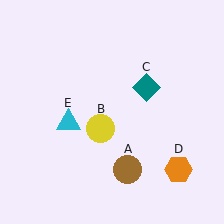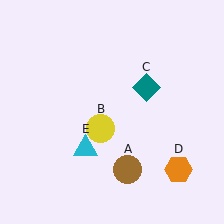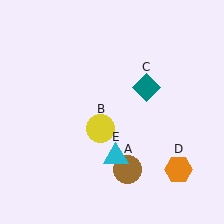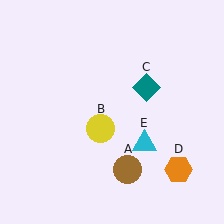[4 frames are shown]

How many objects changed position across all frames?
1 object changed position: cyan triangle (object E).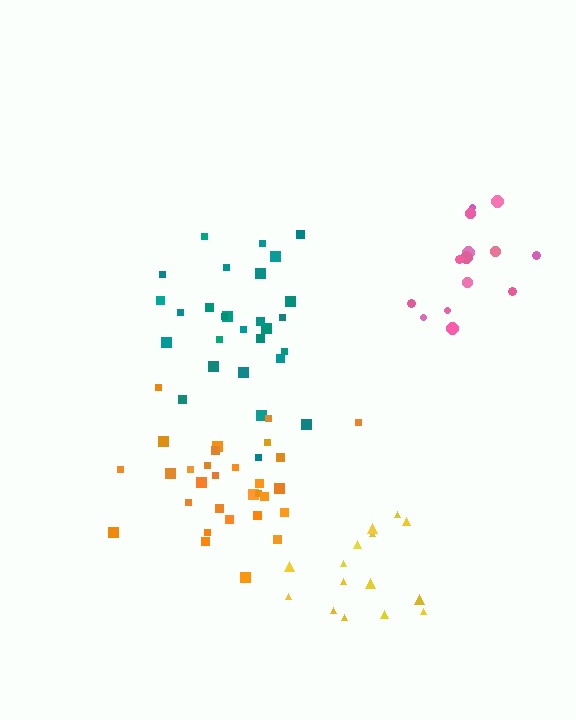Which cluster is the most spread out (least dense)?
Pink.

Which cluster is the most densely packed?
Orange.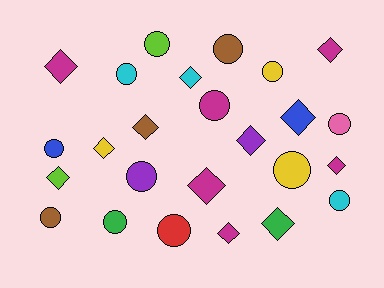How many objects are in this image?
There are 25 objects.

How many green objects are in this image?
There are 2 green objects.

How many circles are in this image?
There are 13 circles.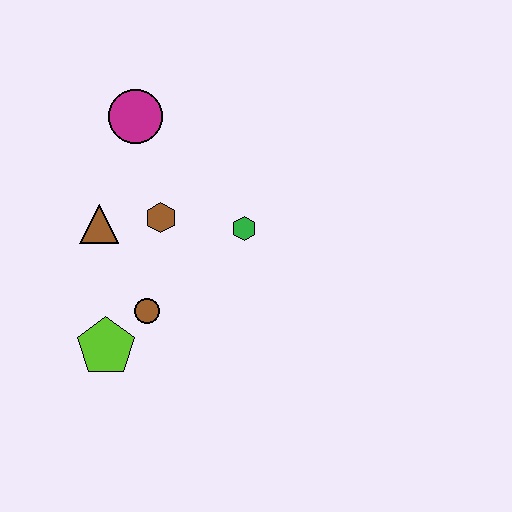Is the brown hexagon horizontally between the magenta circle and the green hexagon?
Yes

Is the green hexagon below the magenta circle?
Yes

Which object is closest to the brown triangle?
The brown hexagon is closest to the brown triangle.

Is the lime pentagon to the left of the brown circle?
Yes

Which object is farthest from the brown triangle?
The green hexagon is farthest from the brown triangle.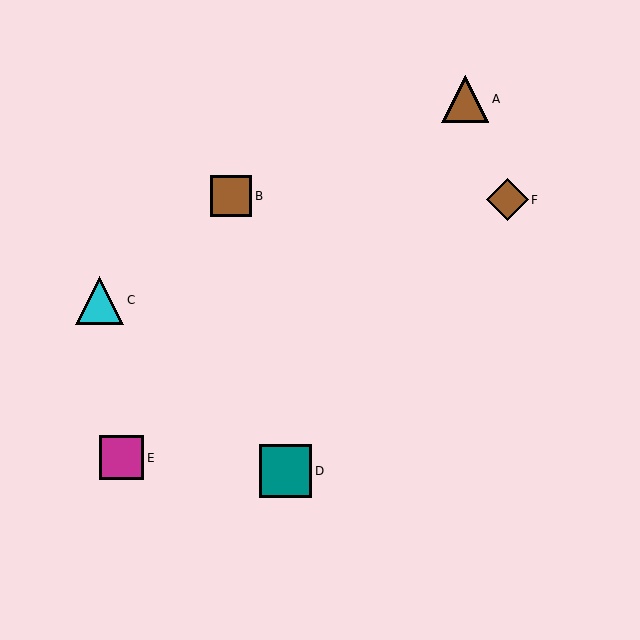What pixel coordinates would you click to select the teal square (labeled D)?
Click at (286, 471) to select the teal square D.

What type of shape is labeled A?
Shape A is a brown triangle.